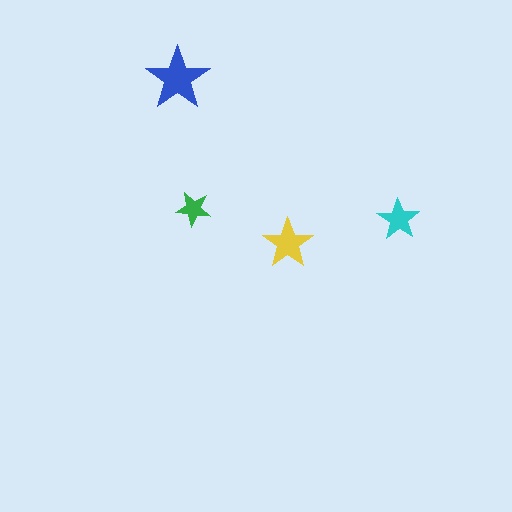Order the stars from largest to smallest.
the blue one, the yellow one, the cyan one, the green one.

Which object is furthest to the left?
The blue star is leftmost.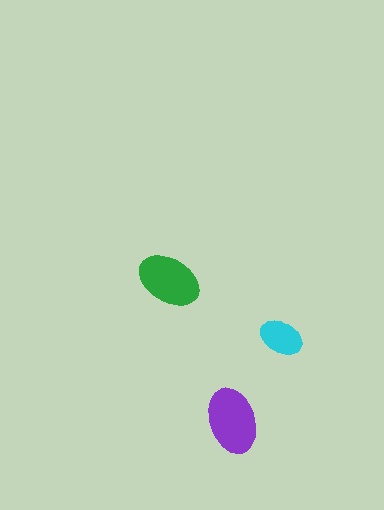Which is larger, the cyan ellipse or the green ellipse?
The green one.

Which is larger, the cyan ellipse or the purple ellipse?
The purple one.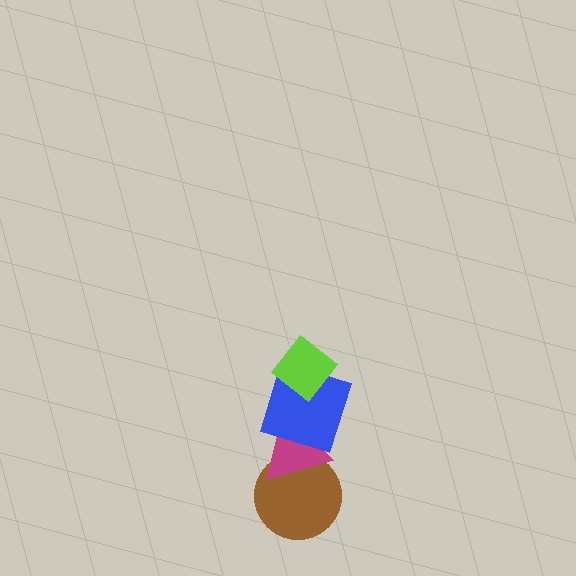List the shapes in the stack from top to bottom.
From top to bottom: the lime diamond, the blue square, the magenta triangle, the brown circle.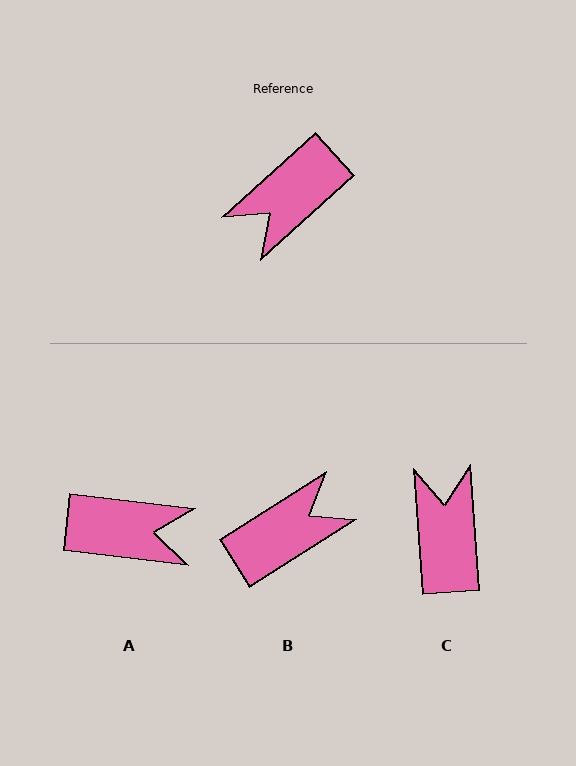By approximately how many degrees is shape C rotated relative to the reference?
Approximately 128 degrees clockwise.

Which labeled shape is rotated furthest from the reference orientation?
B, about 170 degrees away.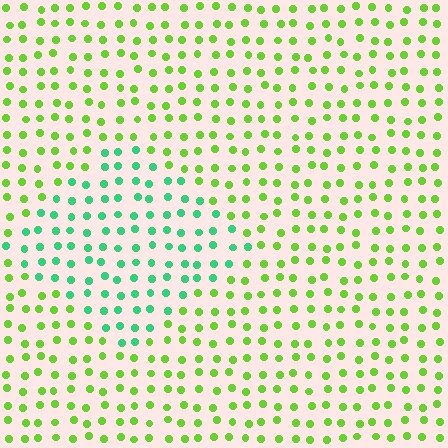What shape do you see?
I see a diamond.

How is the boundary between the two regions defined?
The boundary is defined purely by a slight shift in hue (about 47 degrees). Spacing, size, and orientation are identical on both sides.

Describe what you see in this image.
The image is filled with small lime elements in a uniform arrangement. A diamond-shaped region is visible where the elements are tinted to a slightly different hue, forming a subtle color boundary.